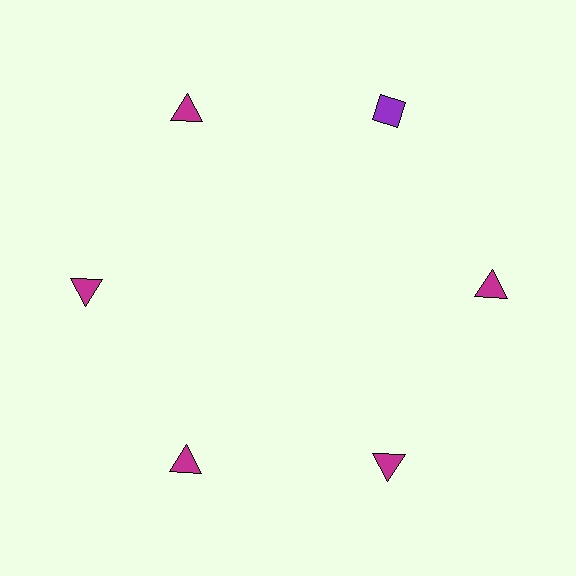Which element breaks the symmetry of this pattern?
The purple diamond at roughly the 1 o'clock position breaks the symmetry. All other shapes are magenta triangles.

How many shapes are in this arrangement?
There are 6 shapes arranged in a ring pattern.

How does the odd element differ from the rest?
It differs in both color (purple instead of magenta) and shape (diamond instead of triangle).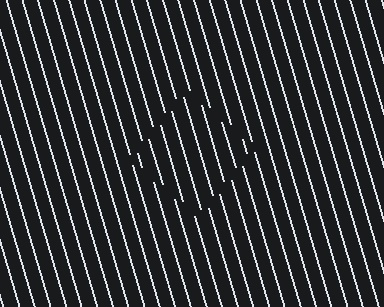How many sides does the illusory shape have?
4 sides — the line-ends trace a square.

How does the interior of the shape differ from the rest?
The interior of the shape contains the same grating, shifted by half a period — the contour is defined by the phase discontinuity where line-ends from the inner and outer gratings abut.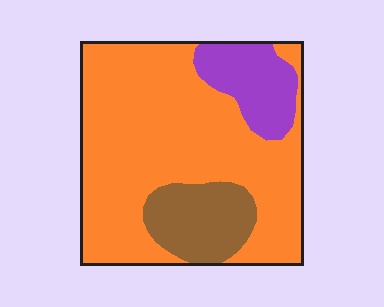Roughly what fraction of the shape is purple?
Purple takes up less than a quarter of the shape.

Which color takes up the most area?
Orange, at roughly 70%.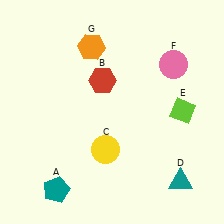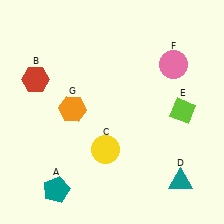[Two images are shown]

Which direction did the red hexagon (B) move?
The red hexagon (B) moved left.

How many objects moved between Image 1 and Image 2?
2 objects moved between the two images.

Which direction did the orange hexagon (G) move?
The orange hexagon (G) moved down.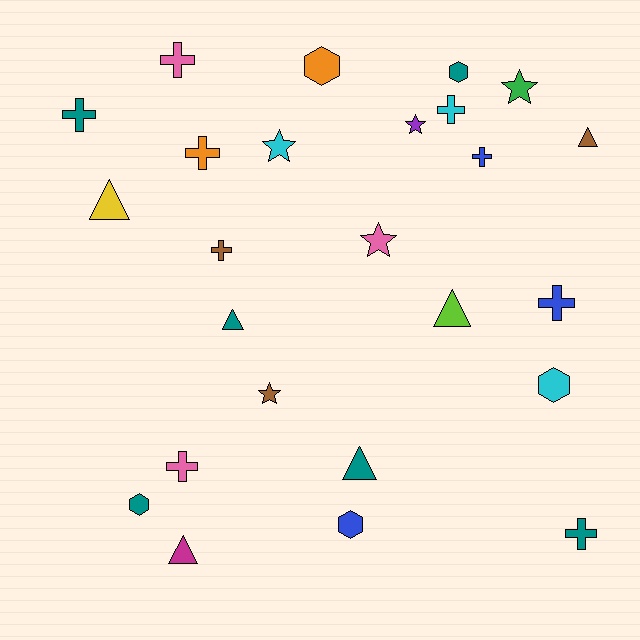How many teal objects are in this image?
There are 6 teal objects.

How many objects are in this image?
There are 25 objects.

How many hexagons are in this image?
There are 5 hexagons.